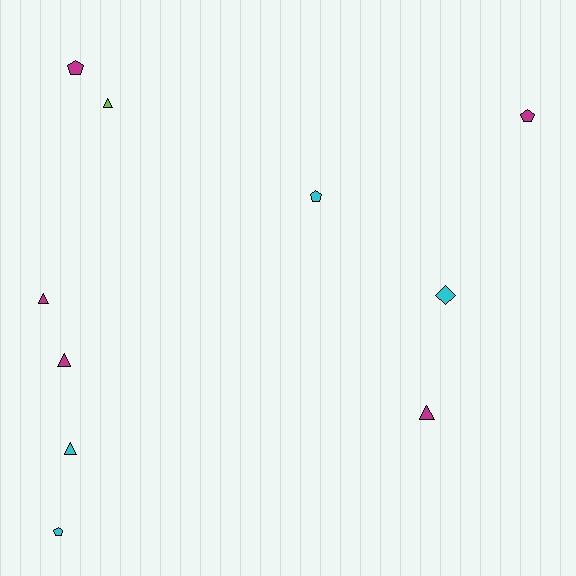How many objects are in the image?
There are 10 objects.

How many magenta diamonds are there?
There are no magenta diamonds.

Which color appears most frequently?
Magenta, with 5 objects.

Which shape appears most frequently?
Triangle, with 5 objects.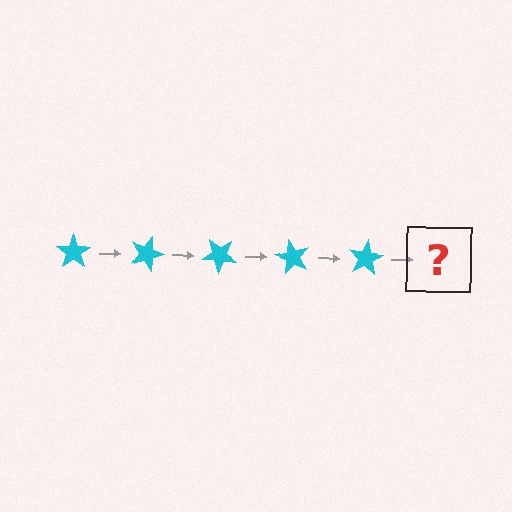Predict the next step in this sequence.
The next step is a cyan star rotated 100 degrees.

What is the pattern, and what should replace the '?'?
The pattern is that the star rotates 20 degrees each step. The '?' should be a cyan star rotated 100 degrees.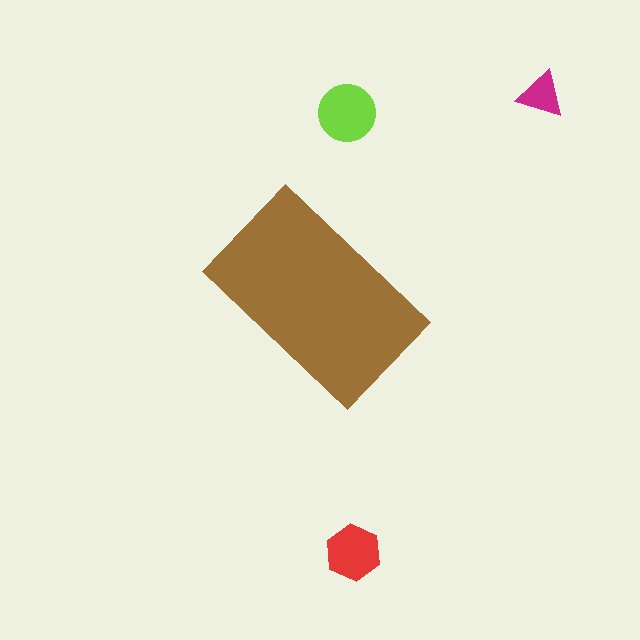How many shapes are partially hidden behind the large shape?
0 shapes are partially hidden.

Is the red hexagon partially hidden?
No, the red hexagon is fully visible.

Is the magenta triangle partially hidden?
No, the magenta triangle is fully visible.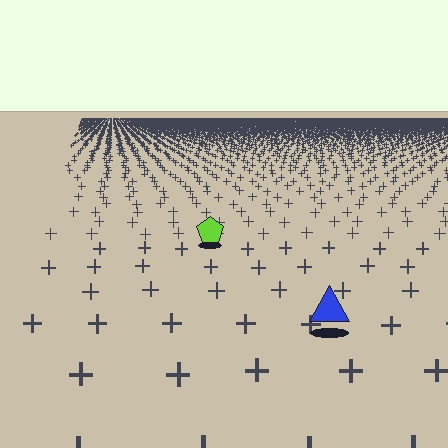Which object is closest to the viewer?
The blue triangle is closest. The texture marks near it are larger and more spread out.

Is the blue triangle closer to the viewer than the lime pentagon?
Yes. The blue triangle is closer — you can tell from the texture gradient: the ground texture is coarser near it.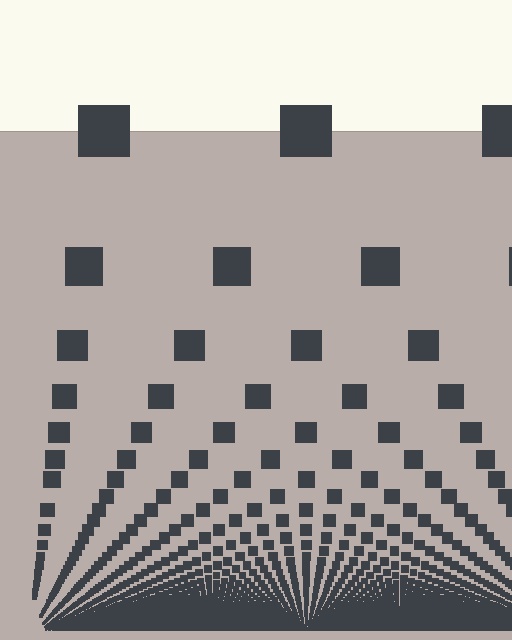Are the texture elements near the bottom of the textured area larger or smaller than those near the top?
Smaller. The gradient is inverted — elements near the bottom are smaller and denser.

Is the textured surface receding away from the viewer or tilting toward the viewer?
The surface appears to tilt toward the viewer. Texture elements get larger and sparser toward the top.